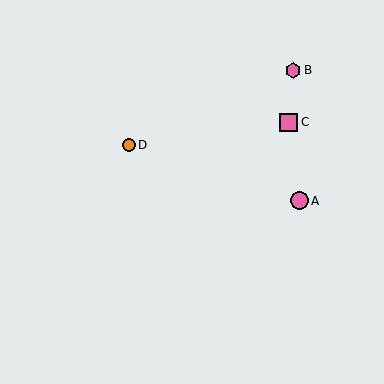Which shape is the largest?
The pink square (labeled C) is the largest.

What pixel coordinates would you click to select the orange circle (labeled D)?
Click at (129, 145) to select the orange circle D.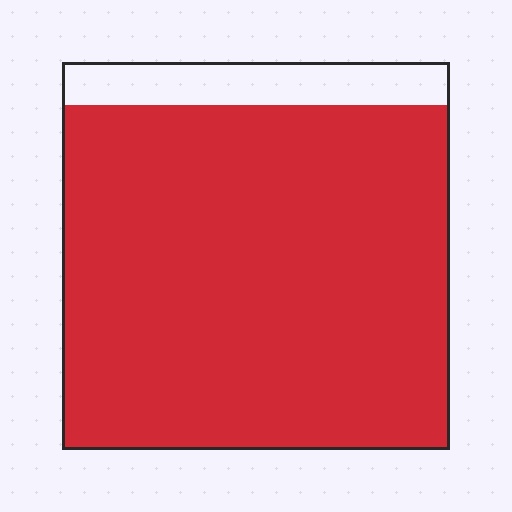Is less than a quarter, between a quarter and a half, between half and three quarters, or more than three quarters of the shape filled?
More than three quarters.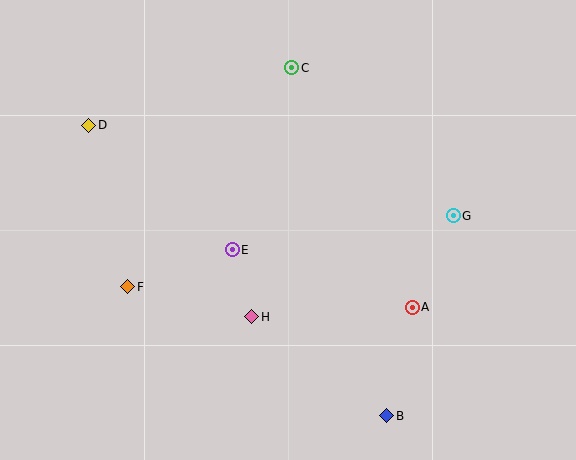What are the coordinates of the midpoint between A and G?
The midpoint between A and G is at (433, 262).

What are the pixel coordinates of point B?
Point B is at (387, 416).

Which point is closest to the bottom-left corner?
Point F is closest to the bottom-left corner.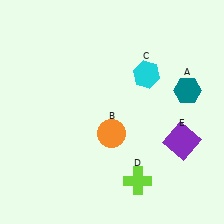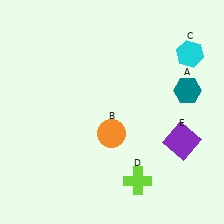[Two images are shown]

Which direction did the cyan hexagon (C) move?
The cyan hexagon (C) moved right.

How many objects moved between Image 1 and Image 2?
1 object moved between the two images.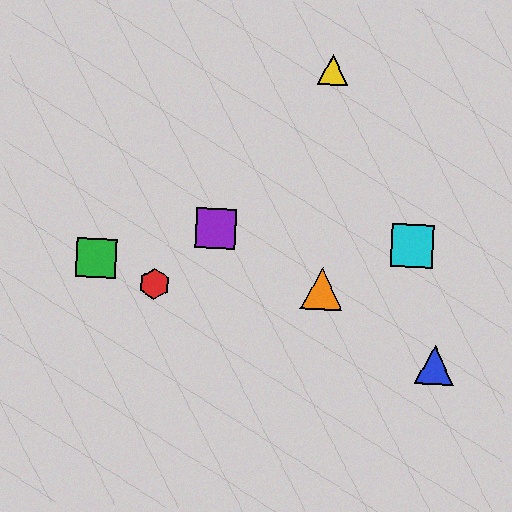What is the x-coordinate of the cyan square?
The cyan square is at x≈412.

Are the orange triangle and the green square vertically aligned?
No, the orange triangle is at x≈322 and the green square is at x≈96.